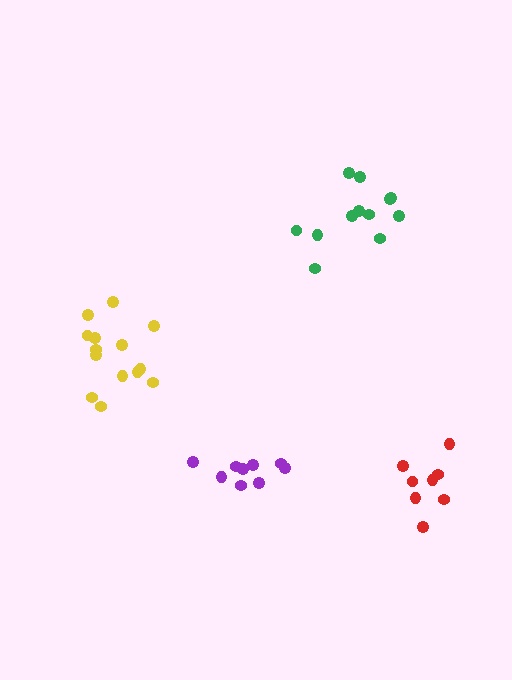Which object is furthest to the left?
The yellow cluster is leftmost.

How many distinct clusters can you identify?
There are 4 distinct clusters.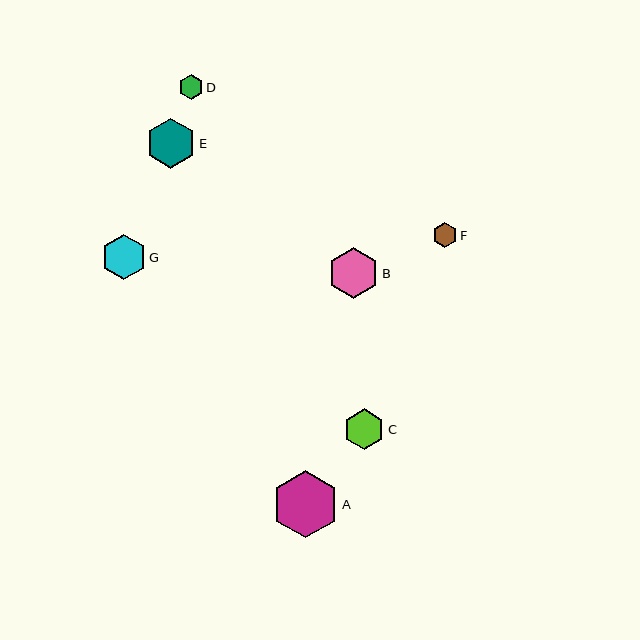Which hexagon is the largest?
Hexagon A is the largest with a size of approximately 67 pixels.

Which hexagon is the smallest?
Hexagon D is the smallest with a size of approximately 24 pixels.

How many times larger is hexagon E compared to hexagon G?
Hexagon E is approximately 1.1 times the size of hexagon G.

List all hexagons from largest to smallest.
From largest to smallest: A, B, E, G, C, F, D.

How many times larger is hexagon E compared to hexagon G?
Hexagon E is approximately 1.1 times the size of hexagon G.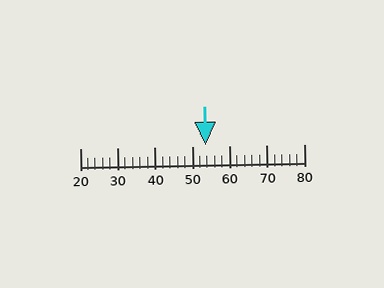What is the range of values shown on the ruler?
The ruler shows values from 20 to 80.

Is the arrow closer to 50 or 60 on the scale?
The arrow is closer to 50.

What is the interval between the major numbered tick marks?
The major tick marks are spaced 10 units apart.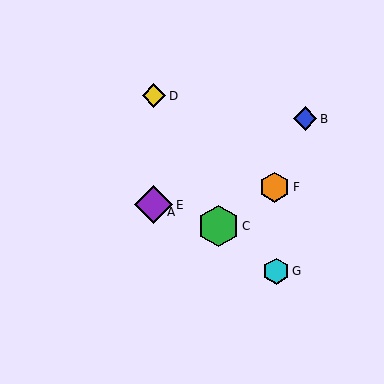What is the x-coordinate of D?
Object D is at x≈154.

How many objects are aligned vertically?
3 objects (A, D, E) are aligned vertically.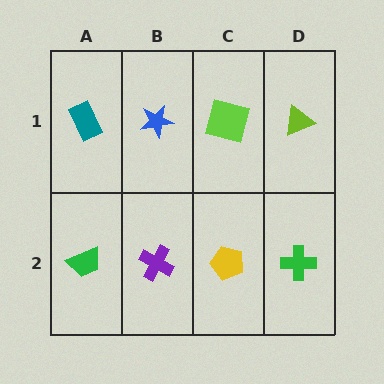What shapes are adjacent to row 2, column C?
A lime square (row 1, column C), a purple cross (row 2, column B), a green cross (row 2, column D).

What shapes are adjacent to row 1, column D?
A green cross (row 2, column D), a lime square (row 1, column C).